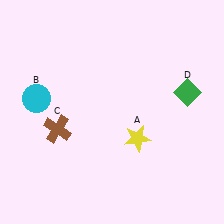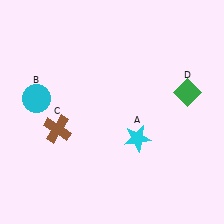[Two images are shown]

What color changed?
The star (A) changed from yellow in Image 1 to cyan in Image 2.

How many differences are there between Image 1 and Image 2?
There is 1 difference between the two images.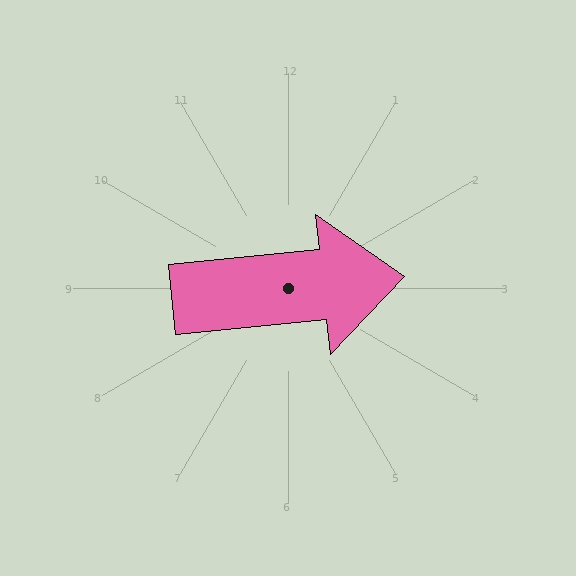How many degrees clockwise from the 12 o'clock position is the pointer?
Approximately 84 degrees.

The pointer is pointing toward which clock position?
Roughly 3 o'clock.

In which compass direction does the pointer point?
East.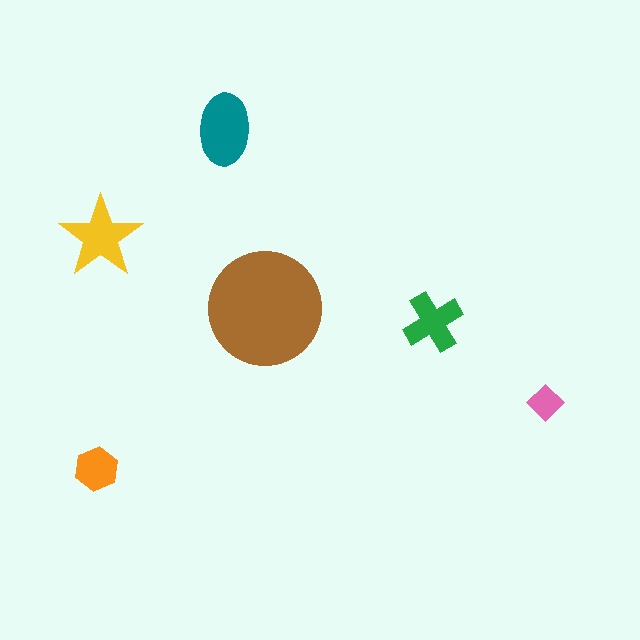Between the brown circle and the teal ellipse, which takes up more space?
The brown circle.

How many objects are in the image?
There are 6 objects in the image.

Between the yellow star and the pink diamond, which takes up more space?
The yellow star.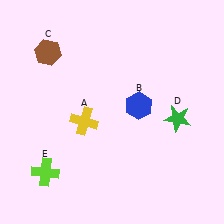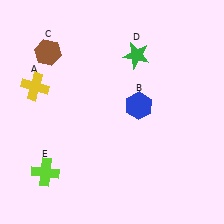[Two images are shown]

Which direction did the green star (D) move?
The green star (D) moved up.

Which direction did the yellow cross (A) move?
The yellow cross (A) moved left.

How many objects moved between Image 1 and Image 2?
2 objects moved between the two images.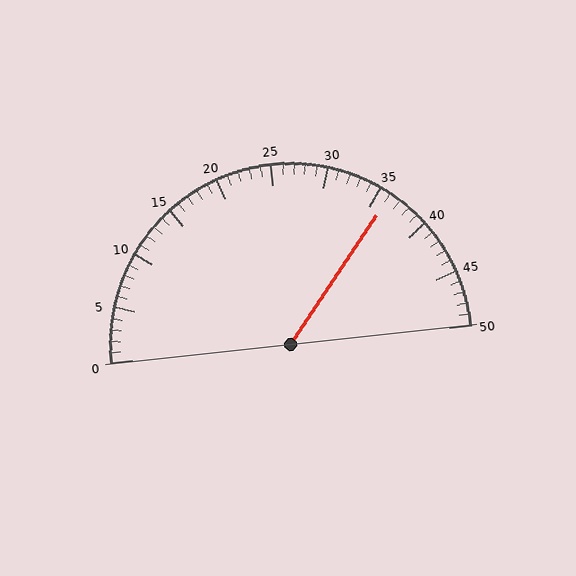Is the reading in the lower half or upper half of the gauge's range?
The reading is in the upper half of the range (0 to 50).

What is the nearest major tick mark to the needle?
The nearest major tick mark is 35.